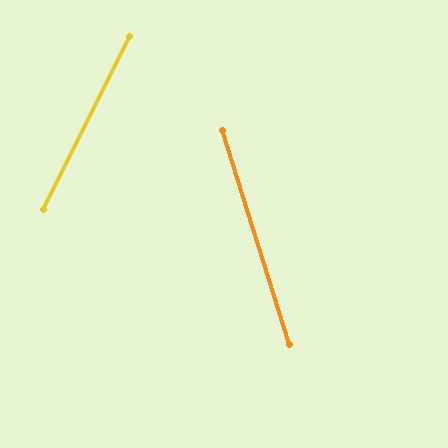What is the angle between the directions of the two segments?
Approximately 44 degrees.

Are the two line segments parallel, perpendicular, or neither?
Neither parallel nor perpendicular — they differ by about 44°.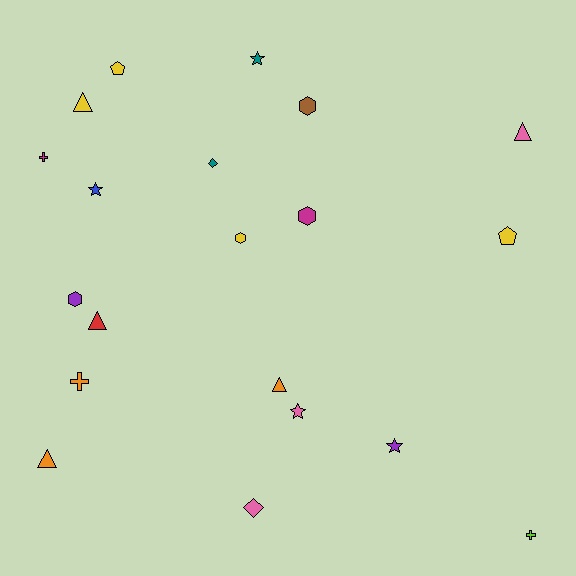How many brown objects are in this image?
There is 1 brown object.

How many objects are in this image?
There are 20 objects.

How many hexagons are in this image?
There are 4 hexagons.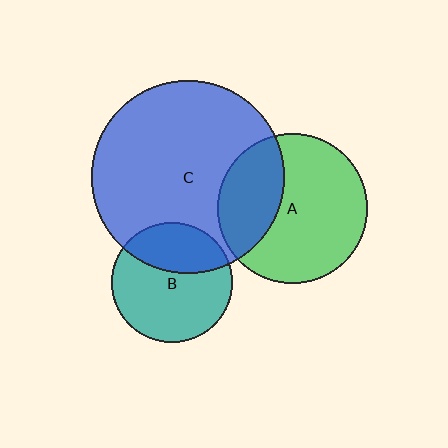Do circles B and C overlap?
Yes.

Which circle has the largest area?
Circle C (blue).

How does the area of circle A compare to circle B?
Approximately 1.6 times.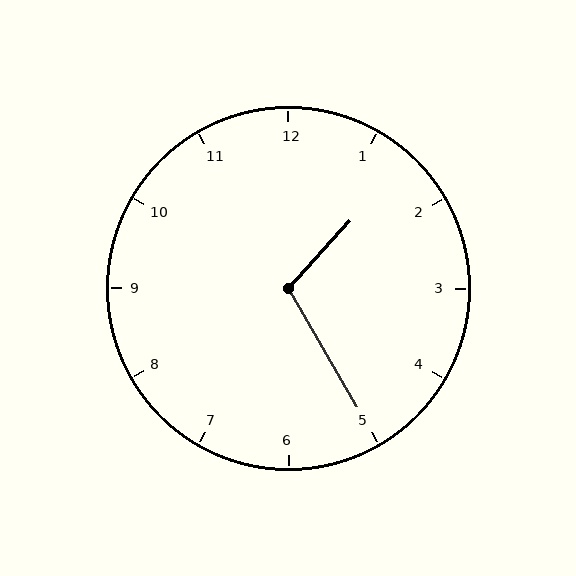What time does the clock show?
1:25.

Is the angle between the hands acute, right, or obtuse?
It is obtuse.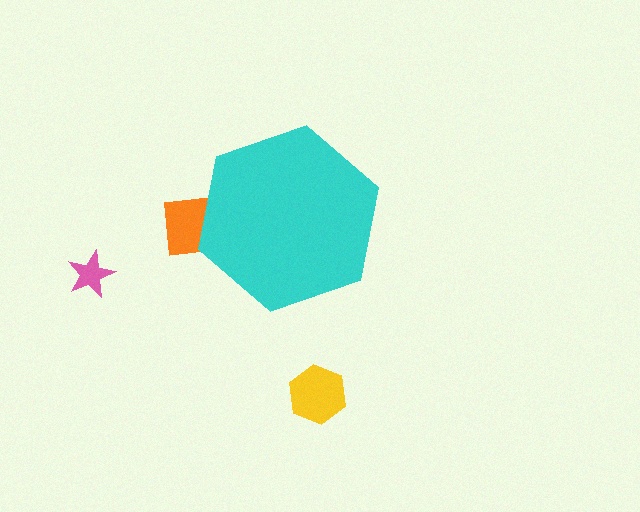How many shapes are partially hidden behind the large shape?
1 shape is partially hidden.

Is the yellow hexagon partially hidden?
No, the yellow hexagon is fully visible.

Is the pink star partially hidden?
No, the pink star is fully visible.